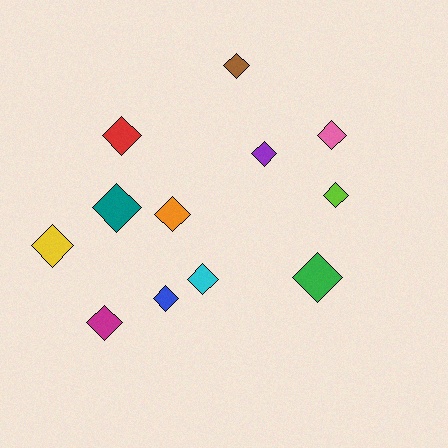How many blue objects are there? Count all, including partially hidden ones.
There is 1 blue object.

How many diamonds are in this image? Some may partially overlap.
There are 12 diamonds.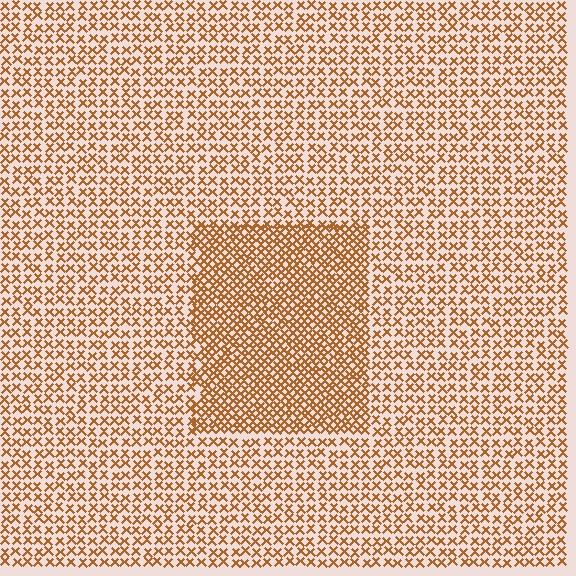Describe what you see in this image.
The image contains small brown elements arranged at two different densities. A rectangle-shaped region is visible where the elements are more densely packed than the surrounding area.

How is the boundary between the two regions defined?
The boundary is defined by a change in element density (approximately 1.9x ratio). All elements are the same color, size, and shape.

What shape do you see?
I see a rectangle.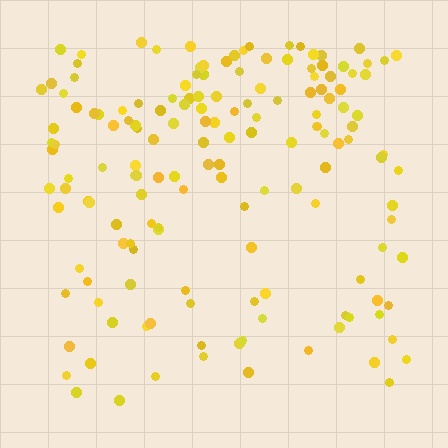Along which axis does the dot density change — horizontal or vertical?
Vertical.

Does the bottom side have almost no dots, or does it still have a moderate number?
Still a moderate number, just noticeably fewer than the top.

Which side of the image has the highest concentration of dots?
The top.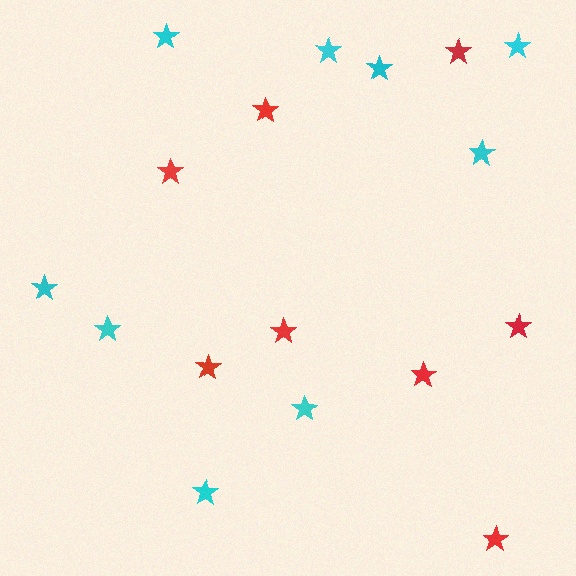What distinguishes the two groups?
There are 2 groups: one group of red stars (8) and one group of cyan stars (9).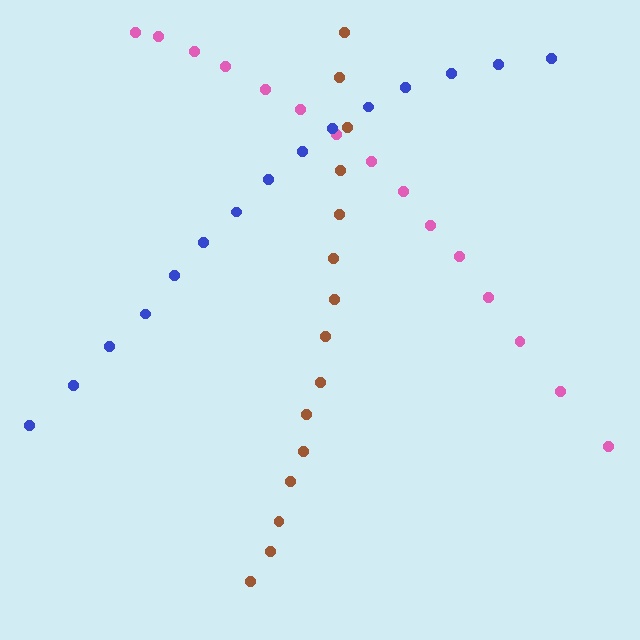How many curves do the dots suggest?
There are 3 distinct paths.